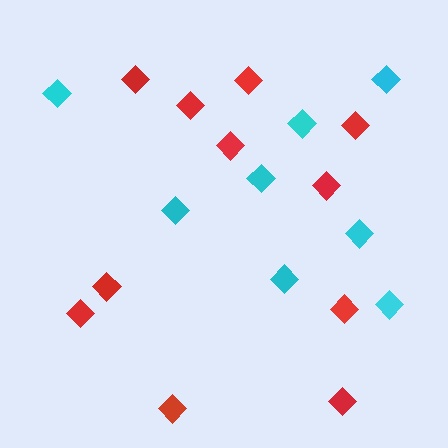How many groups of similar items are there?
There are 2 groups: one group of cyan diamonds (8) and one group of red diamonds (11).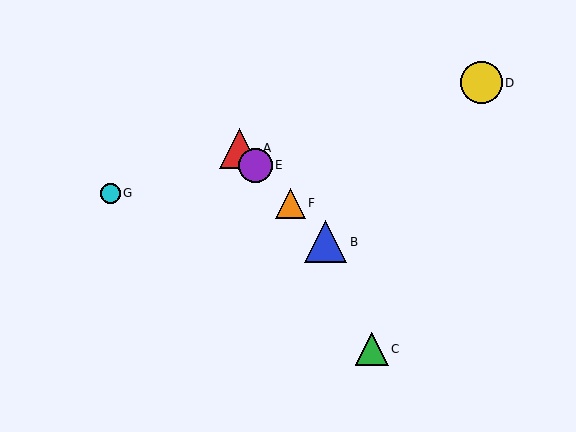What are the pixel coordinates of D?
Object D is at (481, 83).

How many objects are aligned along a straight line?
4 objects (A, B, E, F) are aligned along a straight line.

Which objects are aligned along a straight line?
Objects A, B, E, F are aligned along a straight line.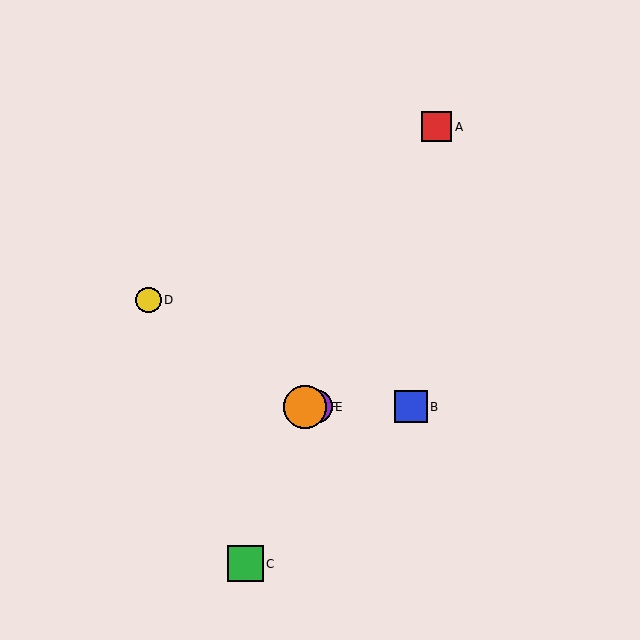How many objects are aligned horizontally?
3 objects (B, E, F) are aligned horizontally.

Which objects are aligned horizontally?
Objects B, E, F are aligned horizontally.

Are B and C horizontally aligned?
No, B is at y≈407 and C is at y≈564.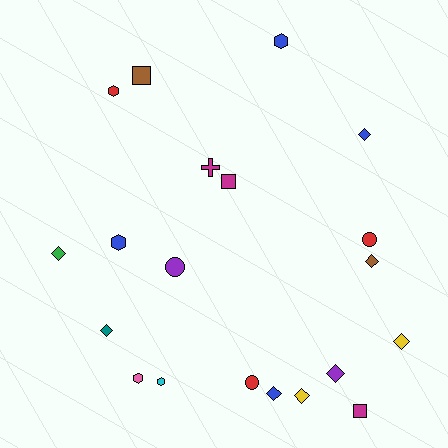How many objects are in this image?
There are 20 objects.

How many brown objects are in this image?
There are 2 brown objects.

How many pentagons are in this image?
There are no pentagons.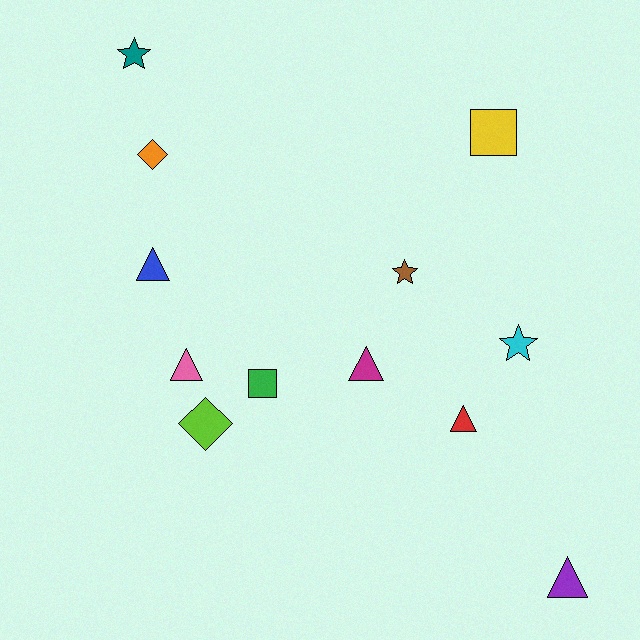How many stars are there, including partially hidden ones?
There are 3 stars.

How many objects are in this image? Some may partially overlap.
There are 12 objects.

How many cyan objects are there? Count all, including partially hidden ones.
There is 1 cyan object.